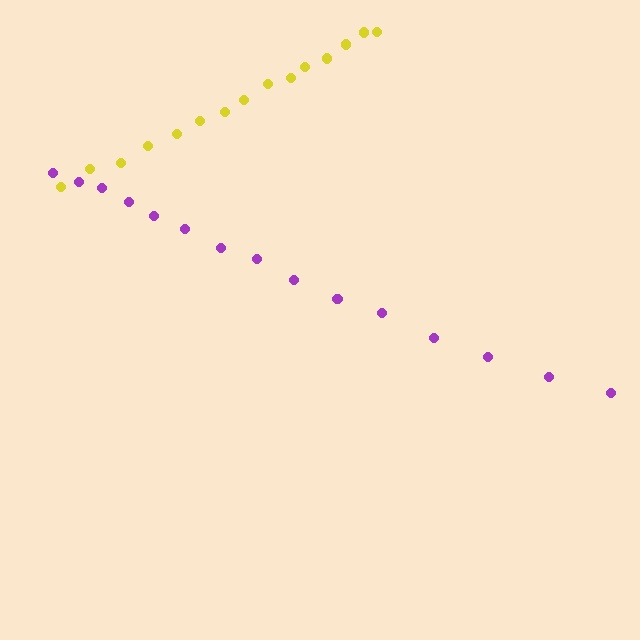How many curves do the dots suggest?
There are 2 distinct paths.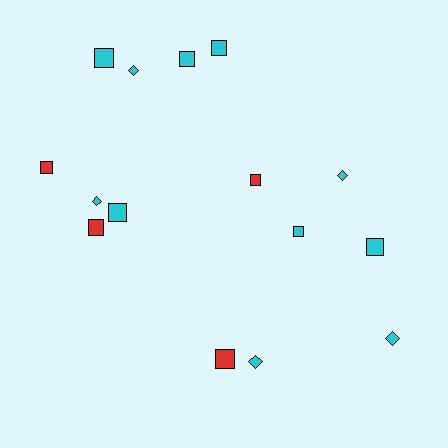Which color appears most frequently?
Cyan, with 11 objects.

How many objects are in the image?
There are 15 objects.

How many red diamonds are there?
There are no red diamonds.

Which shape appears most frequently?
Square, with 10 objects.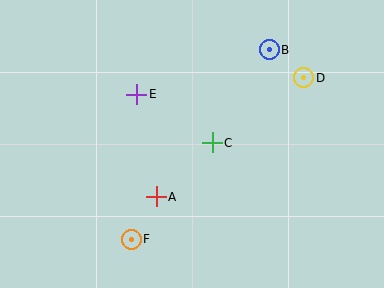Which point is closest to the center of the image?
Point C at (212, 143) is closest to the center.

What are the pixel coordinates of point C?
Point C is at (212, 143).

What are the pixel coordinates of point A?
Point A is at (156, 197).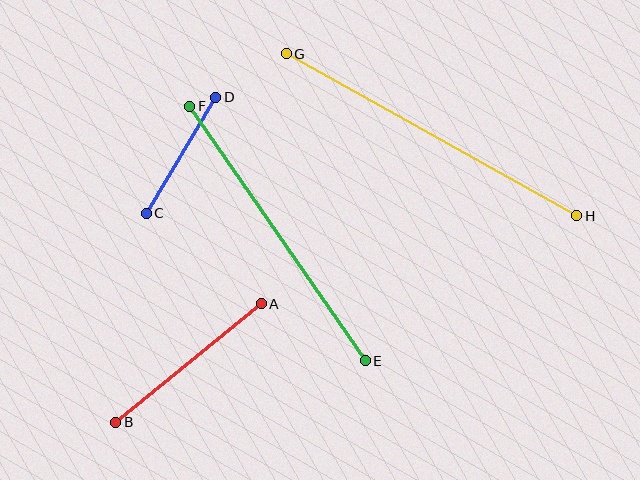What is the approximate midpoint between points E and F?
The midpoint is at approximately (277, 233) pixels.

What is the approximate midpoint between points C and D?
The midpoint is at approximately (181, 155) pixels.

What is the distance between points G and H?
The distance is approximately 333 pixels.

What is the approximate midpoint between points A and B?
The midpoint is at approximately (188, 363) pixels.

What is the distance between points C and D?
The distance is approximately 136 pixels.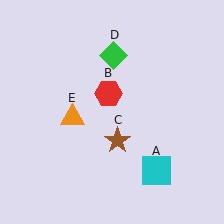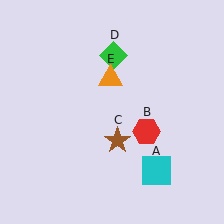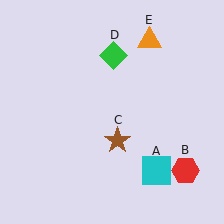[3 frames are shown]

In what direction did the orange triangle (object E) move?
The orange triangle (object E) moved up and to the right.